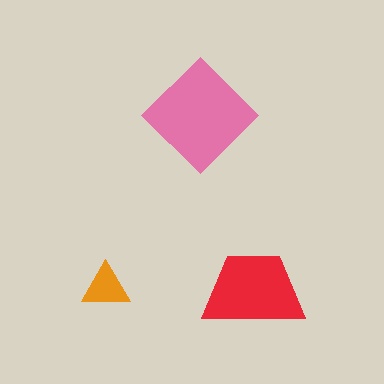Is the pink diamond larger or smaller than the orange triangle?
Larger.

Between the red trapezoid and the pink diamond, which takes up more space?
The pink diamond.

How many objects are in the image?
There are 3 objects in the image.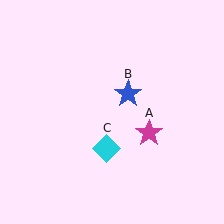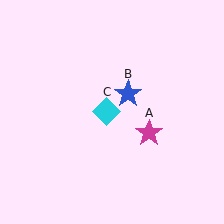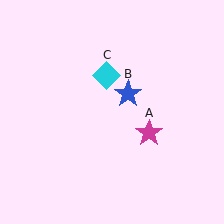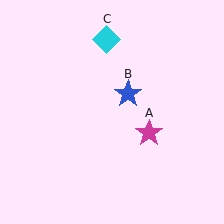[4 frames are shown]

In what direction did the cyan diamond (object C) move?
The cyan diamond (object C) moved up.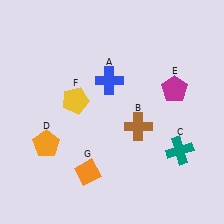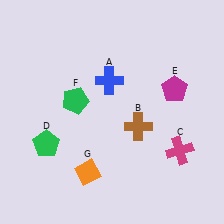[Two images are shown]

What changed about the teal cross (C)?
In Image 1, C is teal. In Image 2, it changed to magenta.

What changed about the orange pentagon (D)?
In Image 1, D is orange. In Image 2, it changed to green.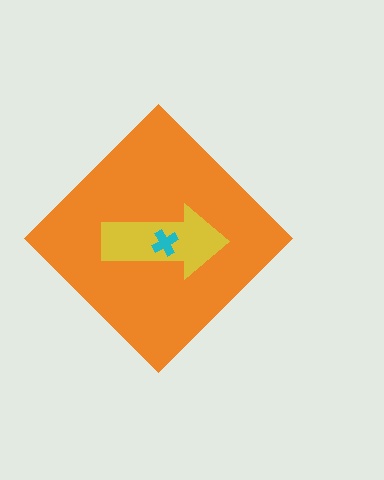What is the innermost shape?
The cyan cross.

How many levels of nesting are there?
3.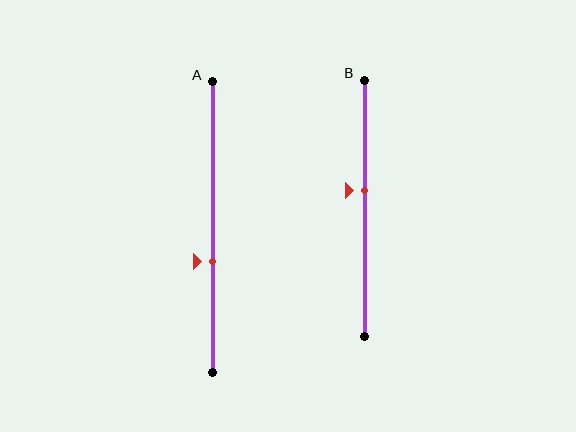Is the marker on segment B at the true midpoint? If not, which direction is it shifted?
No, the marker on segment B is shifted upward by about 7% of the segment length.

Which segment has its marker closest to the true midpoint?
Segment B has its marker closest to the true midpoint.